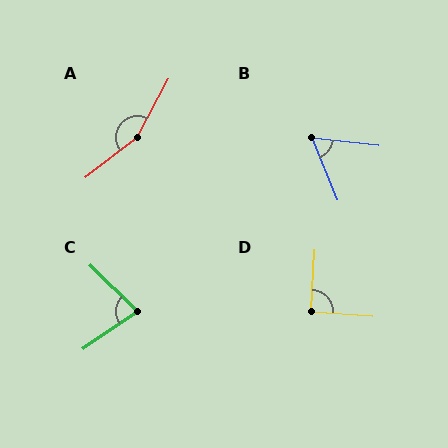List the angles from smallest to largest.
B (61°), C (79°), D (91°), A (156°).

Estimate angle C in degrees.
Approximately 79 degrees.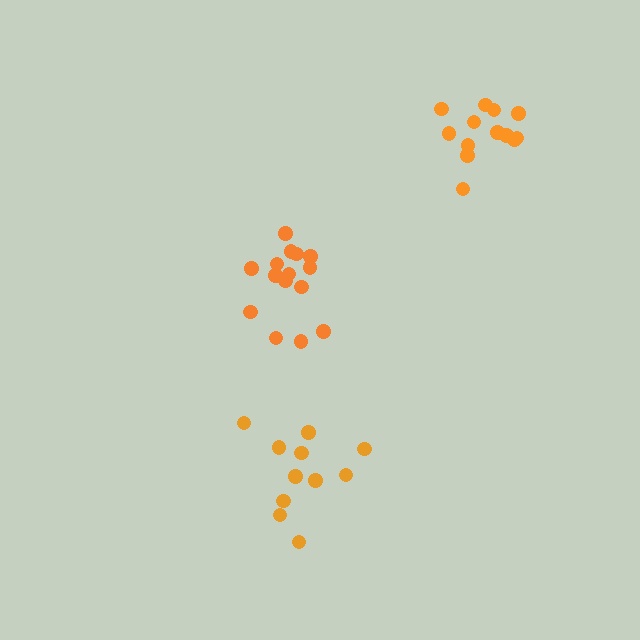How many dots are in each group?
Group 1: 13 dots, Group 2: 15 dots, Group 3: 11 dots (39 total).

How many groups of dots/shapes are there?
There are 3 groups.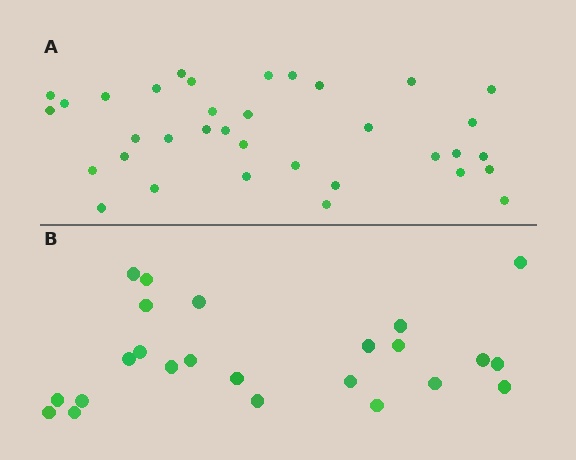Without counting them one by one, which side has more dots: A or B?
Region A (the top region) has more dots.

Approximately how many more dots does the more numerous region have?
Region A has roughly 12 or so more dots than region B.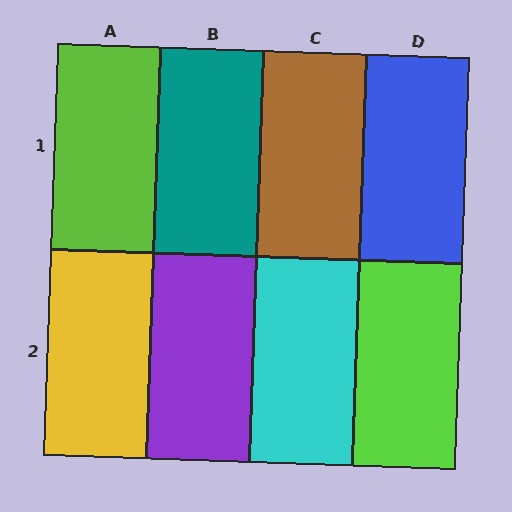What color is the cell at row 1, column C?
Brown.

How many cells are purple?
1 cell is purple.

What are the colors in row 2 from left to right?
Yellow, purple, cyan, lime.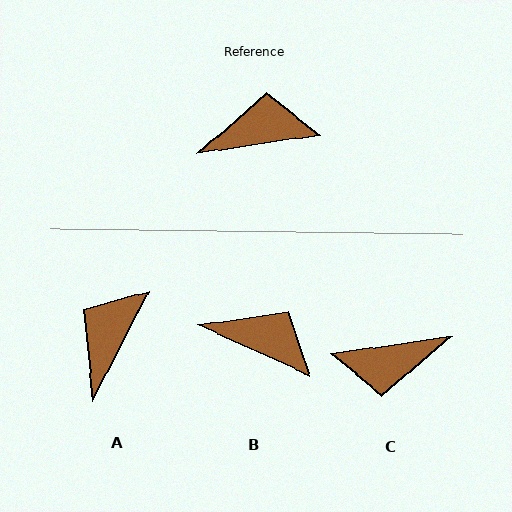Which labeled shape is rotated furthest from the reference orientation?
C, about 179 degrees away.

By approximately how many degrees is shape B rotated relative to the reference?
Approximately 33 degrees clockwise.